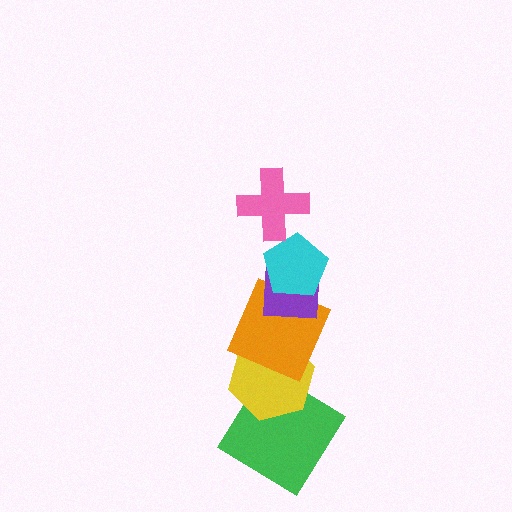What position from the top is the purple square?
The purple square is 3rd from the top.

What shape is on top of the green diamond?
The yellow hexagon is on top of the green diamond.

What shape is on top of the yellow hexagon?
The orange square is on top of the yellow hexagon.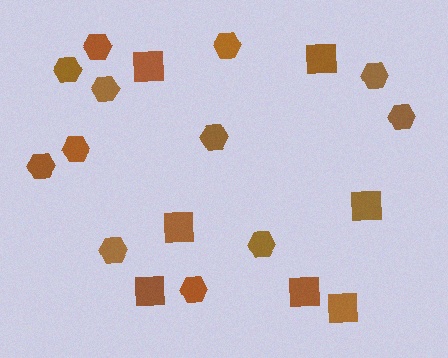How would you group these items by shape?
There are 2 groups: one group of squares (7) and one group of hexagons (12).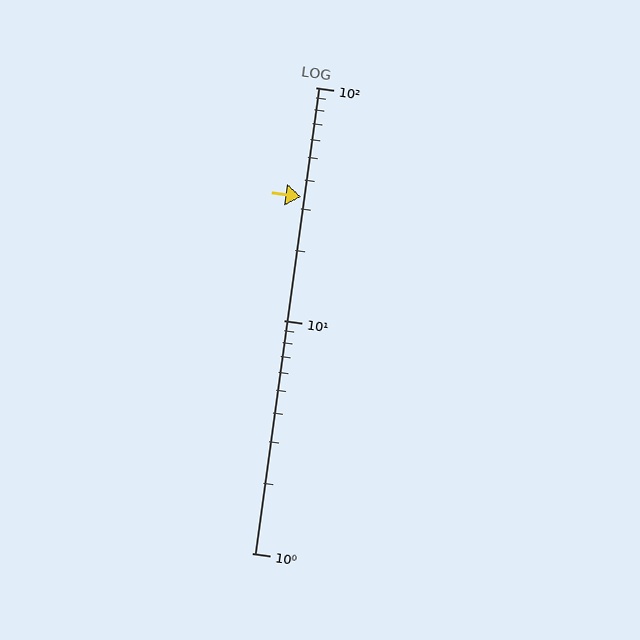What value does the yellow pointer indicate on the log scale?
The pointer indicates approximately 34.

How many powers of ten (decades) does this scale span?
The scale spans 2 decades, from 1 to 100.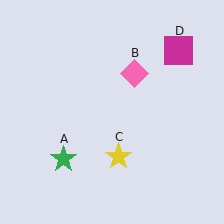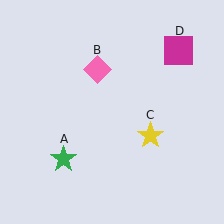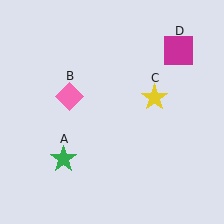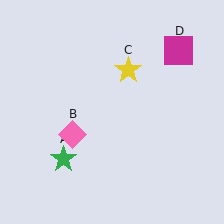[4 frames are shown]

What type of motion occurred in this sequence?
The pink diamond (object B), yellow star (object C) rotated counterclockwise around the center of the scene.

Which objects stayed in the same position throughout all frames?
Green star (object A) and magenta square (object D) remained stationary.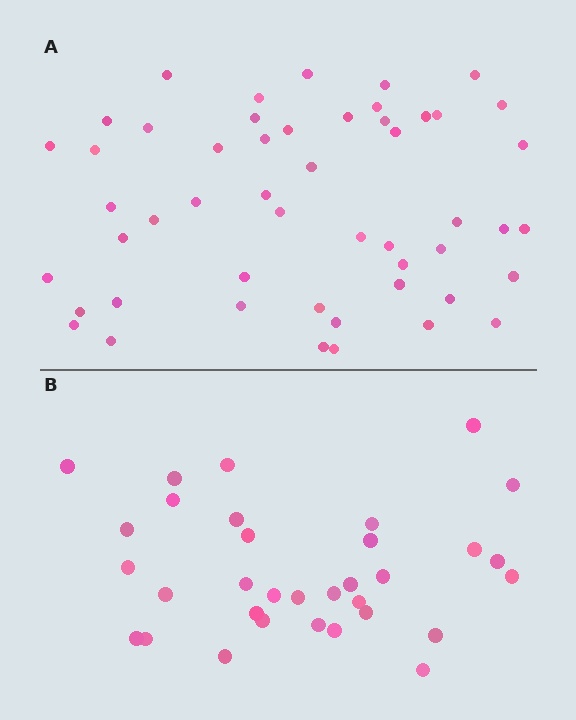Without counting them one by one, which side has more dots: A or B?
Region A (the top region) has more dots.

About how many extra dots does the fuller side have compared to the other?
Region A has approximately 20 more dots than region B.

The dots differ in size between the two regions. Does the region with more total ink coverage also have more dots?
No. Region B has more total ink coverage because its dots are larger, but region A actually contains more individual dots. Total area can be misleading — the number of items is what matters here.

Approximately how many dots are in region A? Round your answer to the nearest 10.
About 50 dots. (The exact count is 51, which rounds to 50.)